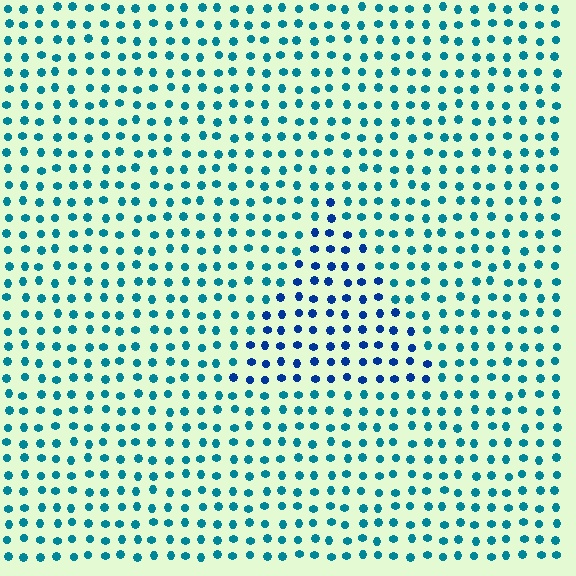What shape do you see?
I see a triangle.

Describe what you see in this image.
The image is filled with small teal elements in a uniform arrangement. A triangle-shaped region is visible where the elements are tinted to a slightly different hue, forming a subtle color boundary.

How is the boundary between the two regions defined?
The boundary is defined purely by a slight shift in hue (about 33 degrees). Spacing, size, and orientation are identical on both sides.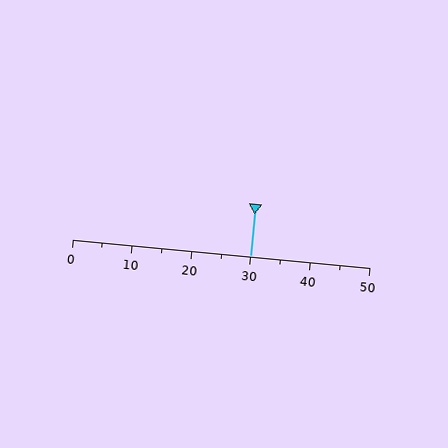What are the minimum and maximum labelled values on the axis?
The axis runs from 0 to 50.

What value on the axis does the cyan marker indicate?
The marker indicates approximately 30.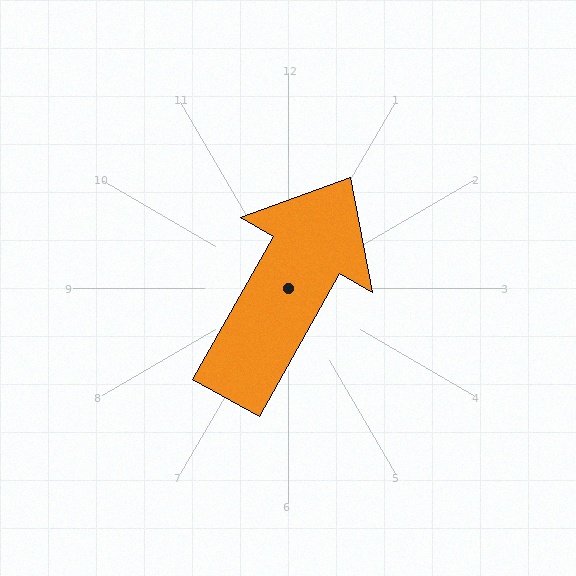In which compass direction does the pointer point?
Northeast.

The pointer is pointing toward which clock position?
Roughly 1 o'clock.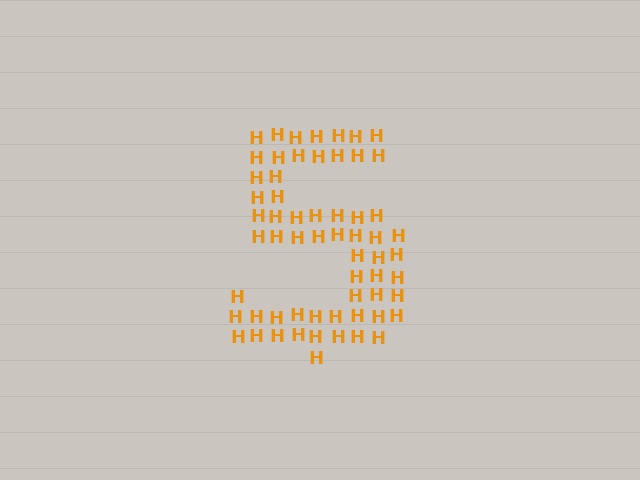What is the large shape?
The large shape is the digit 5.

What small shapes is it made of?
It is made of small letter H's.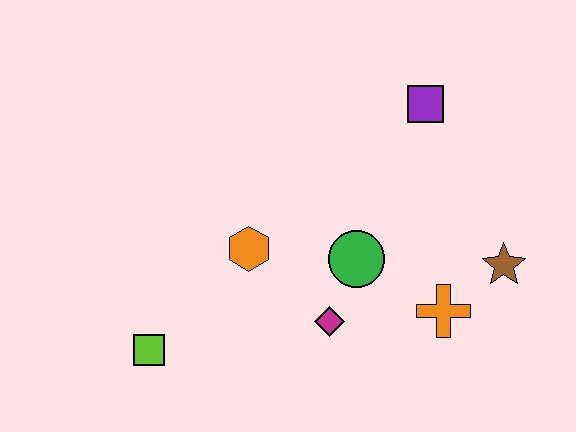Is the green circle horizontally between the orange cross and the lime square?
Yes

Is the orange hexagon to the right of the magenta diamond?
No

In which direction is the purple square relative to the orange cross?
The purple square is above the orange cross.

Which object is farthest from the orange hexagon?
The brown star is farthest from the orange hexagon.